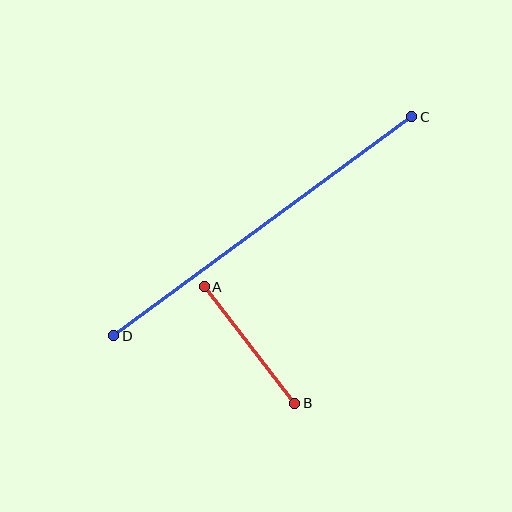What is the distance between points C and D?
The distance is approximately 370 pixels.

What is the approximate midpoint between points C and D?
The midpoint is at approximately (263, 226) pixels.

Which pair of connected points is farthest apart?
Points C and D are farthest apart.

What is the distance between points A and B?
The distance is approximately 147 pixels.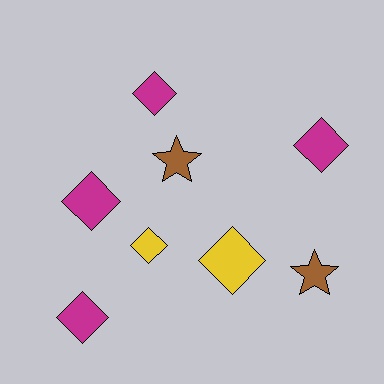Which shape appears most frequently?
Diamond, with 6 objects.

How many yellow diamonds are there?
There are 2 yellow diamonds.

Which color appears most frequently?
Magenta, with 4 objects.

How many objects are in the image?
There are 8 objects.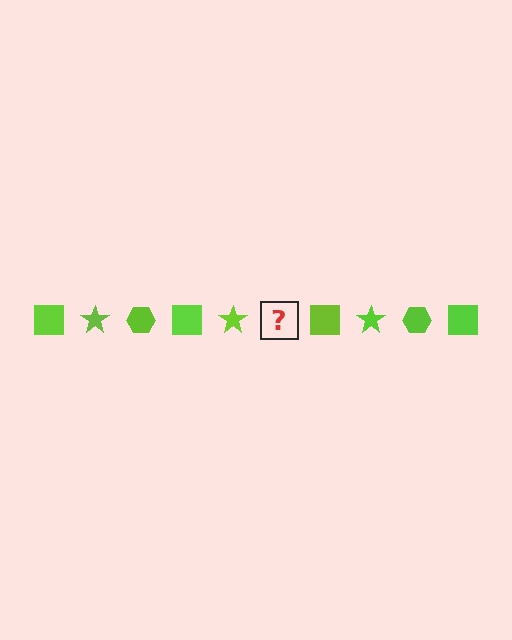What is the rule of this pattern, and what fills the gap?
The rule is that the pattern cycles through square, star, hexagon shapes in lime. The gap should be filled with a lime hexagon.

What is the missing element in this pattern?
The missing element is a lime hexagon.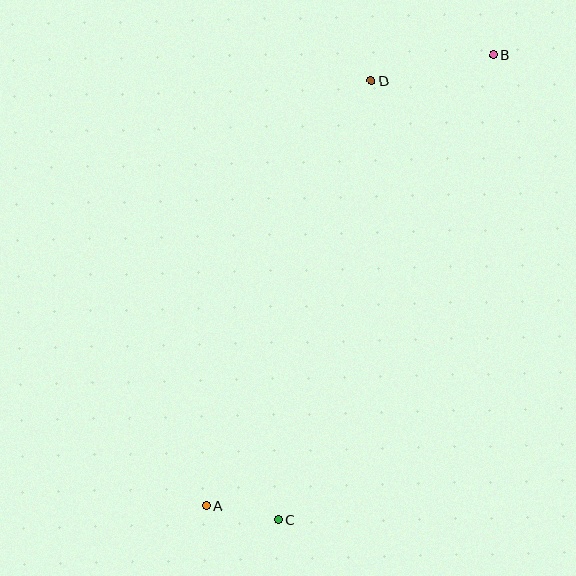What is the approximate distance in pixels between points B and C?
The distance between B and C is approximately 512 pixels.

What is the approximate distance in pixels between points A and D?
The distance between A and D is approximately 456 pixels.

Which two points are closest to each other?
Points A and C are closest to each other.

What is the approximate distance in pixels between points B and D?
The distance between B and D is approximately 124 pixels.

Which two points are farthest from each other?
Points A and B are farthest from each other.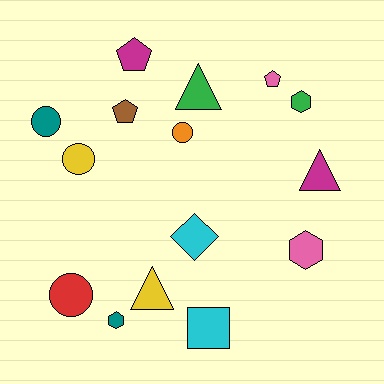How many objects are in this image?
There are 15 objects.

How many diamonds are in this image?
There is 1 diamond.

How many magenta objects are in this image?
There are 2 magenta objects.